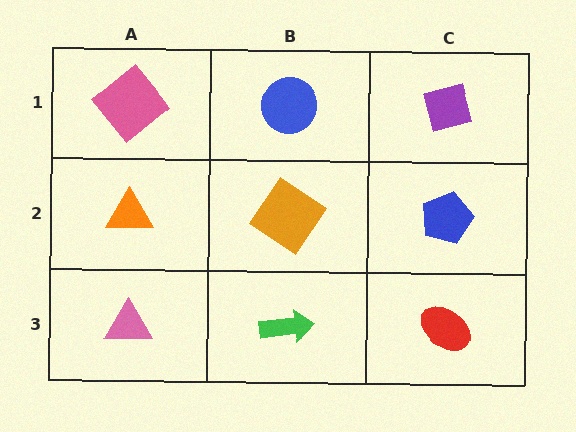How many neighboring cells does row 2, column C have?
3.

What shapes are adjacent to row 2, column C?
A purple square (row 1, column C), a red ellipse (row 3, column C), an orange diamond (row 2, column B).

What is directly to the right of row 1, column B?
A purple square.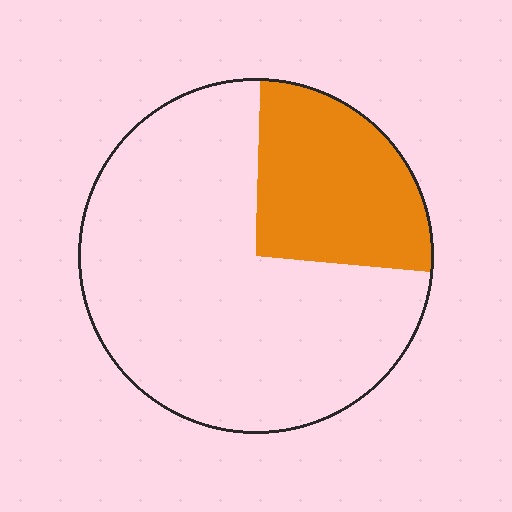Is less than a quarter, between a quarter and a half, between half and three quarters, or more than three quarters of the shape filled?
Between a quarter and a half.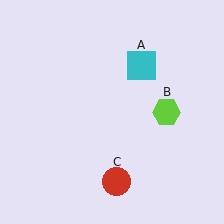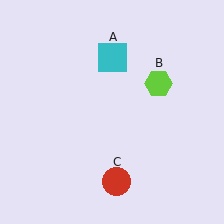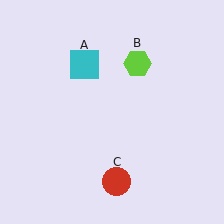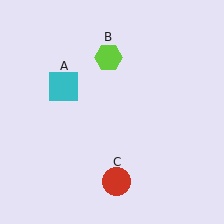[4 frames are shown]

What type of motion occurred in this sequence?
The cyan square (object A), lime hexagon (object B) rotated counterclockwise around the center of the scene.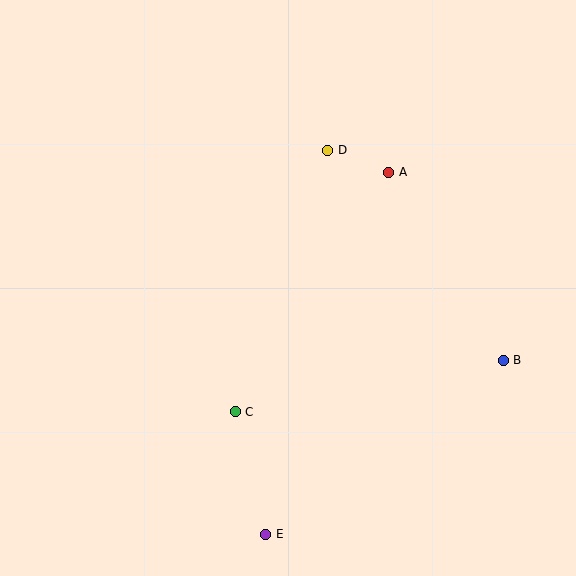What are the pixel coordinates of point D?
Point D is at (328, 150).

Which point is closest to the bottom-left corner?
Point E is closest to the bottom-left corner.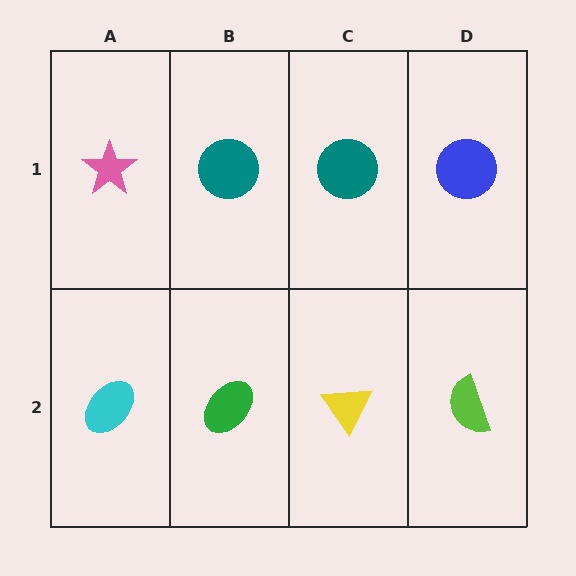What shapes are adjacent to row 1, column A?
A cyan ellipse (row 2, column A), a teal circle (row 1, column B).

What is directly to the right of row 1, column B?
A teal circle.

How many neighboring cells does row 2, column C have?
3.